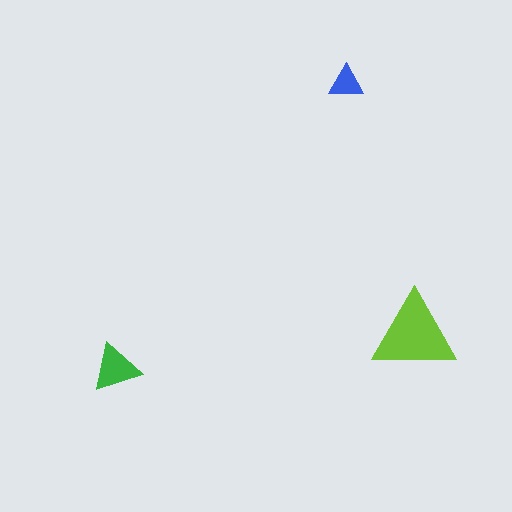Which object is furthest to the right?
The lime triangle is rightmost.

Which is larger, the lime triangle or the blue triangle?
The lime one.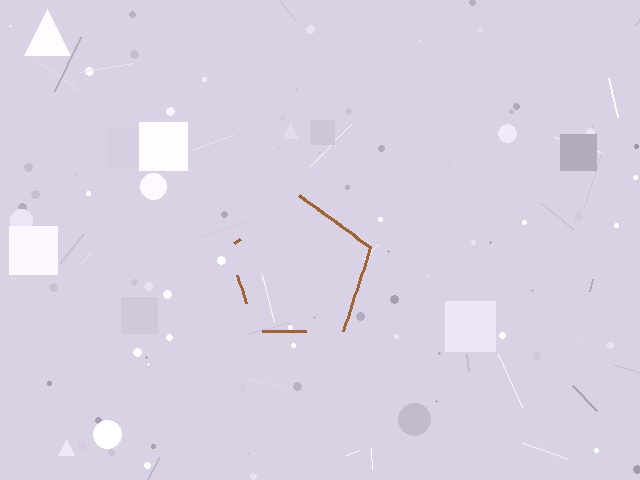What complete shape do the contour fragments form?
The contour fragments form a pentagon.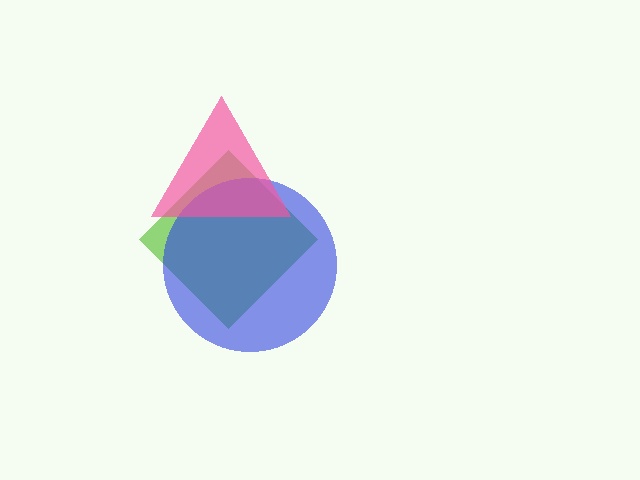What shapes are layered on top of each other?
The layered shapes are: a lime diamond, a blue circle, a pink triangle.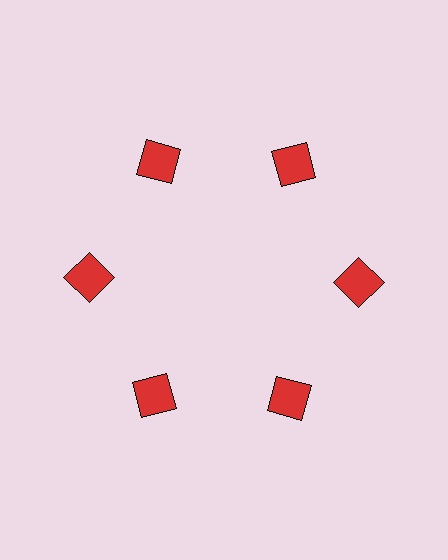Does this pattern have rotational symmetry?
Yes, this pattern has 6-fold rotational symmetry. It looks the same after rotating 60 degrees around the center.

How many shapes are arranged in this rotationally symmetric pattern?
There are 6 shapes, arranged in 6 groups of 1.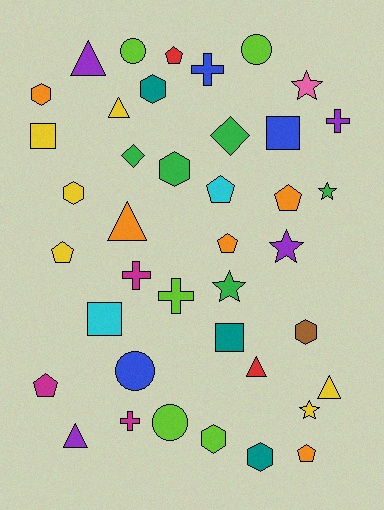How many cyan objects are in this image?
There are 2 cyan objects.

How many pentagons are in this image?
There are 7 pentagons.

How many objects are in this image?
There are 40 objects.